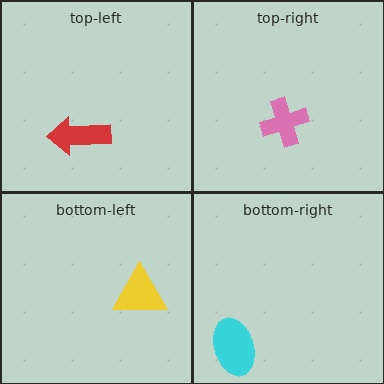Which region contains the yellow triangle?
The bottom-left region.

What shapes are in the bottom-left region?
The yellow triangle.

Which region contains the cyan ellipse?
The bottom-right region.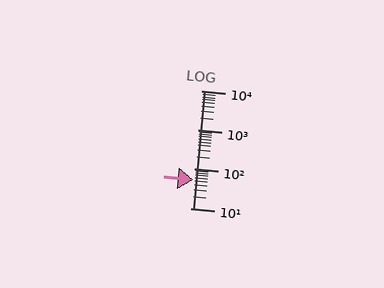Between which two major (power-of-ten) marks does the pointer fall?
The pointer is between 10 and 100.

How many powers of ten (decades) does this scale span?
The scale spans 3 decades, from 10 to 10000.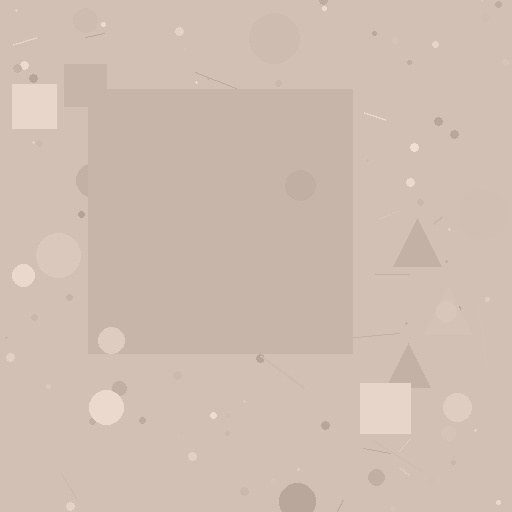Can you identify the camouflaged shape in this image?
The camouflaged shape is a square.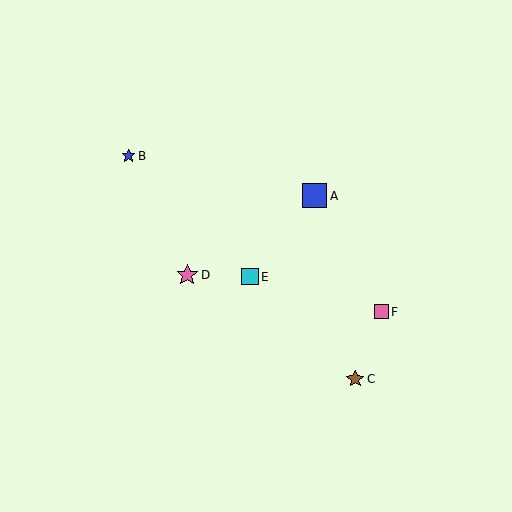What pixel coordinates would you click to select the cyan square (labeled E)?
Click at (250, 277) to select the cyan square E.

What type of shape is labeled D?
Shape D is a pink star.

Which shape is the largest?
The blue square (labeled A) is the largest.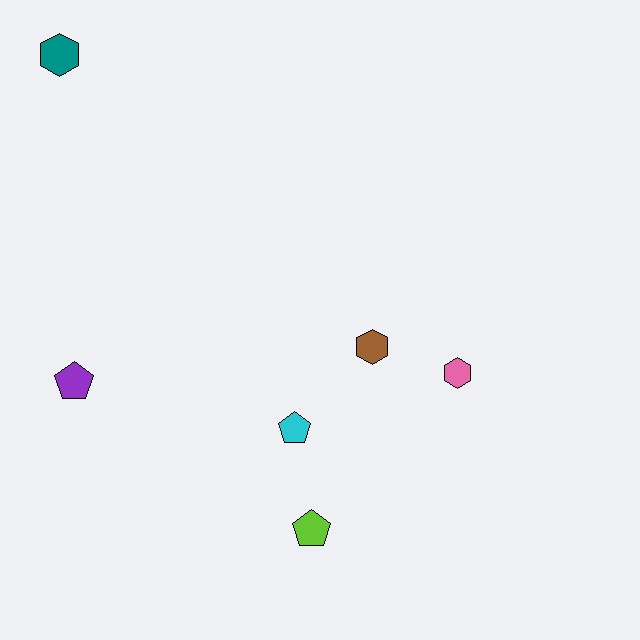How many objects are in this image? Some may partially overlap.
There are 6 objects.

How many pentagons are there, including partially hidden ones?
There are 3 pentagons.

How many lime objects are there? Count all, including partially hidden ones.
There is 1 lime object.